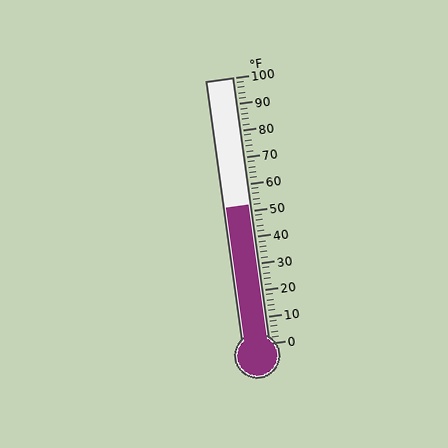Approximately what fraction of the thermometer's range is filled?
The thermometer is filled to approximately 50% of its range.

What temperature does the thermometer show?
The thermometer shows approximately 52°F.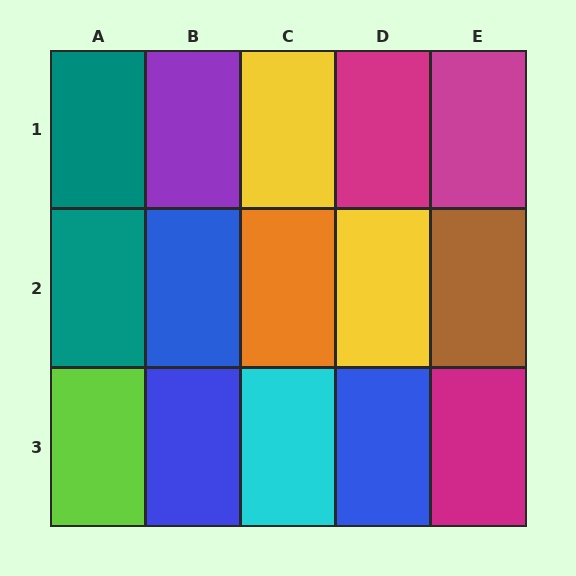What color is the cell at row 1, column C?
Yellow.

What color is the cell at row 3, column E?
Magenta.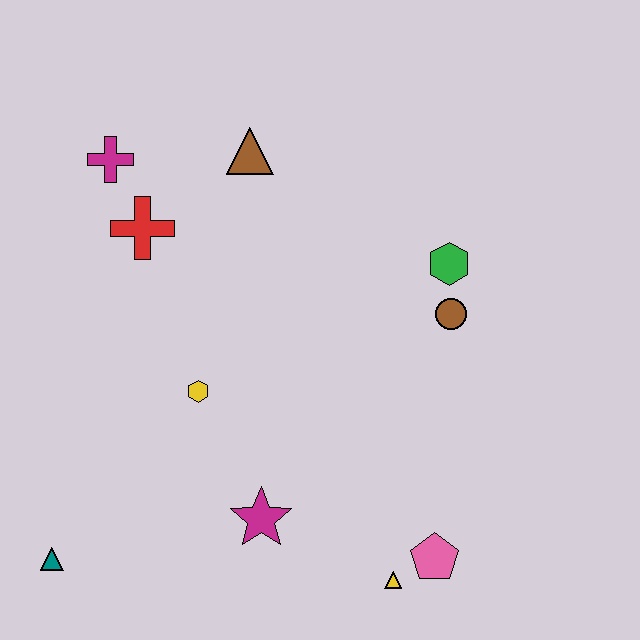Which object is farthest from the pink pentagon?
The magenta cross is farthest from the pink pentagon.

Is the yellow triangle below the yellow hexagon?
Yes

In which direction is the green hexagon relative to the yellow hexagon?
The green hexagon is to the right of the yellow hexagon.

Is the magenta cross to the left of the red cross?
Yes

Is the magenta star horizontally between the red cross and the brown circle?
Yes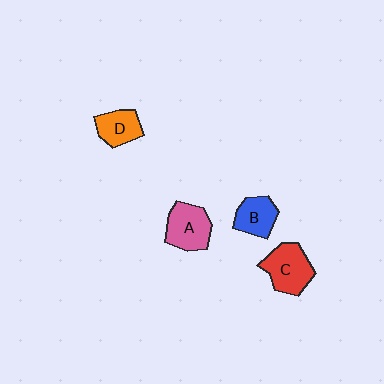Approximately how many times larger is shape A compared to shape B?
Approximately 1.3 times.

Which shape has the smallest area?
Shape D (orange).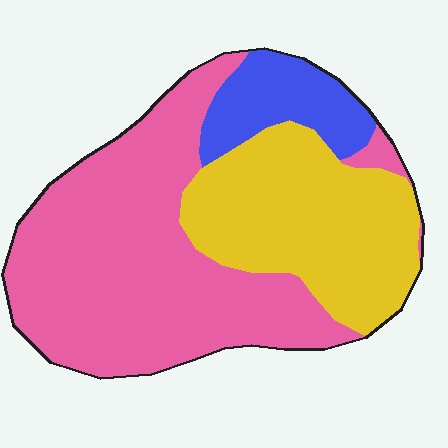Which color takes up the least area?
Blue, at roughly 10%.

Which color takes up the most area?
Pink, at roughly 55%.